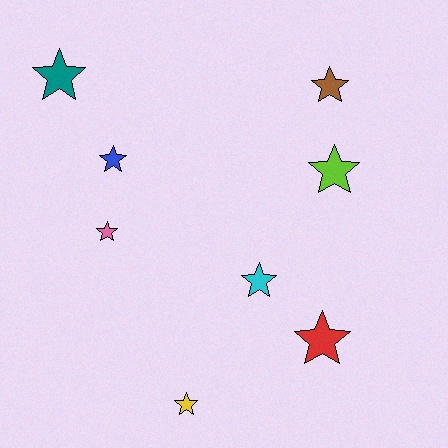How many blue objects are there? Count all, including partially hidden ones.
There is 1 blue object.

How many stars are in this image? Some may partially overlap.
There are 8 stars.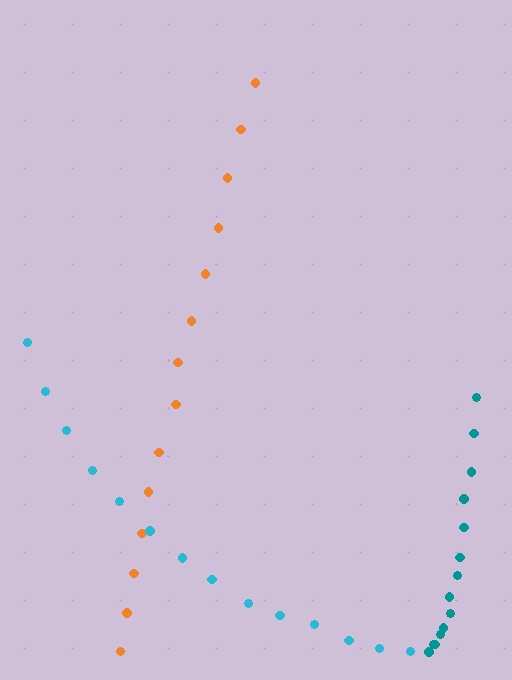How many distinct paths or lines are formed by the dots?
There are 3 distinct paths.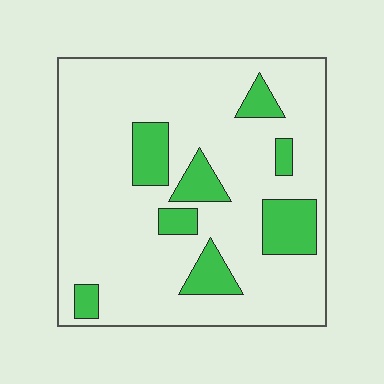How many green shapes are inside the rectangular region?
8.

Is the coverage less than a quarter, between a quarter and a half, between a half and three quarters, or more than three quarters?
Less than a quarter.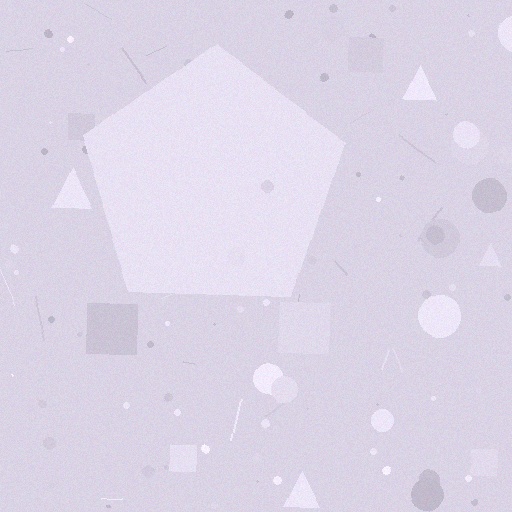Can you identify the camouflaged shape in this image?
The camouflaged shape is a pentagon.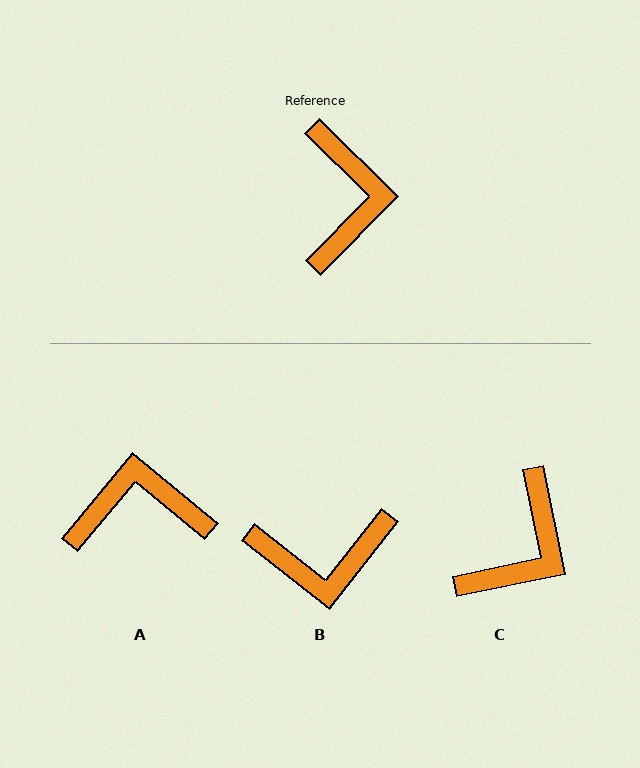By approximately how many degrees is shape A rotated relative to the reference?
Approximately 95 degrees counter-clockwise.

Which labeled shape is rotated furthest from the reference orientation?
A, about 95 degrees away.